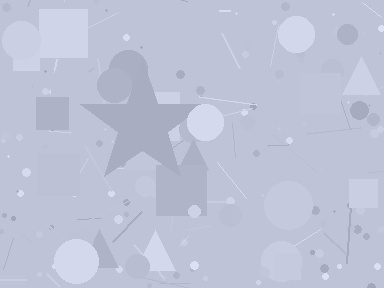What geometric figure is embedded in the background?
A star is embedded in the background.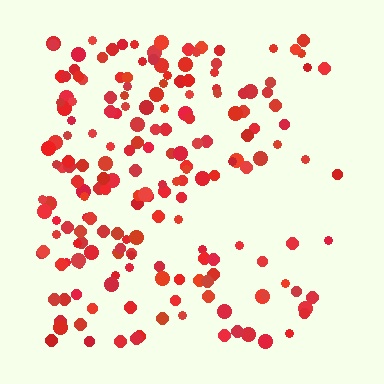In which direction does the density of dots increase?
From right to left, with the left side densest.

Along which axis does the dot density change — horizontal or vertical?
Horizontal.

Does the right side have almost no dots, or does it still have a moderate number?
Still a moderate number, just noticeably fewer than the left.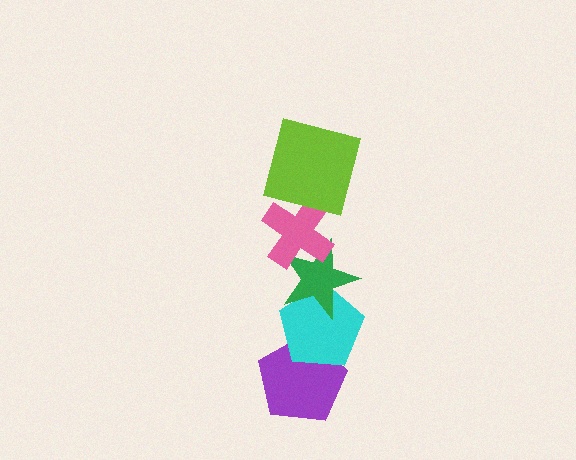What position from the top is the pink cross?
The pink cross is 2nd from the top.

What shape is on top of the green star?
The pink cross is on top of the green star.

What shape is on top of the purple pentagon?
The cyan pentagon is on top of the purple pentagon.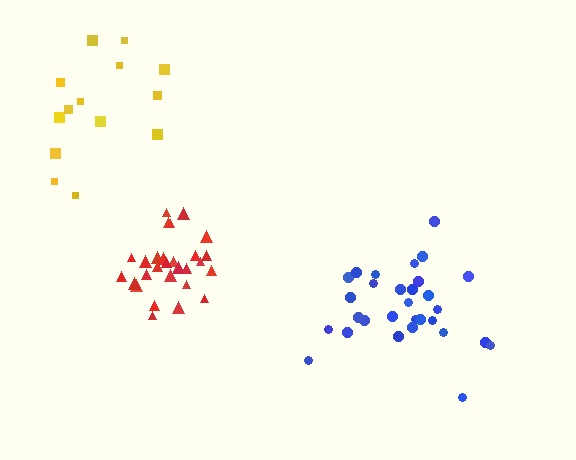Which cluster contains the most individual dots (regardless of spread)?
Blue (30).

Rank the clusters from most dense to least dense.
red, blue, yellow.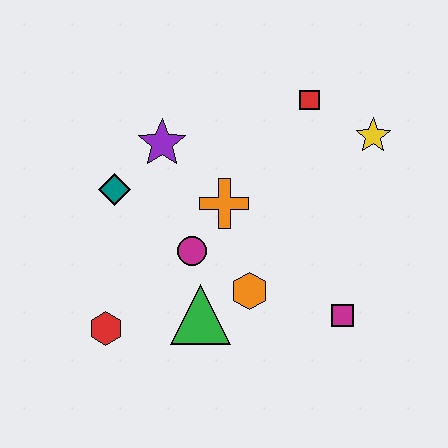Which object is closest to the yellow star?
The red square is closest to the yellow star.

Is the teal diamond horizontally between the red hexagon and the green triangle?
Yes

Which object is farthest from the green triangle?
The yellow star is farthest from the green triangle.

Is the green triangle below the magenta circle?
Yes